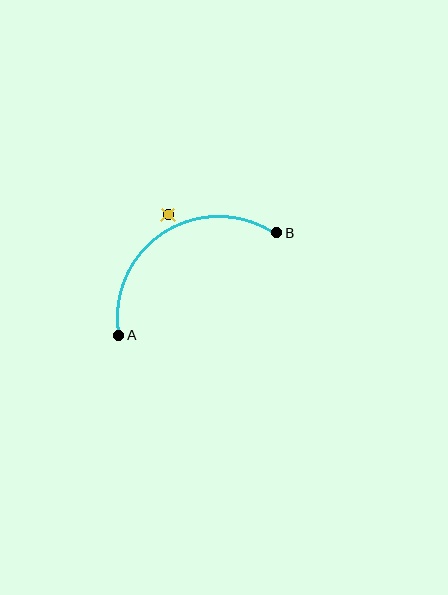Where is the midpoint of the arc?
The arc midpoint is the point on the curve farthest from the straight line joining A and B. It sits above that line.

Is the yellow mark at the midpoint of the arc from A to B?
No — the yellow mark does not lie on the arc at all. It sits slightly outside the curve.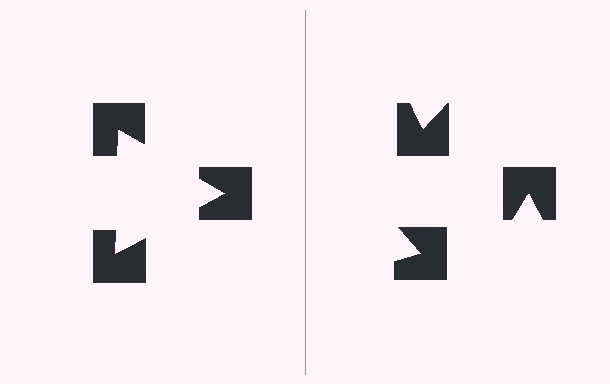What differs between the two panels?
The notched squares are positioned identically on both sides; only the wedge orientations differ. On the left they align to a triangle; on the right they are misaligned.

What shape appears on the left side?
An illusory triangle.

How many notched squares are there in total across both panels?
6 — 3 on each side.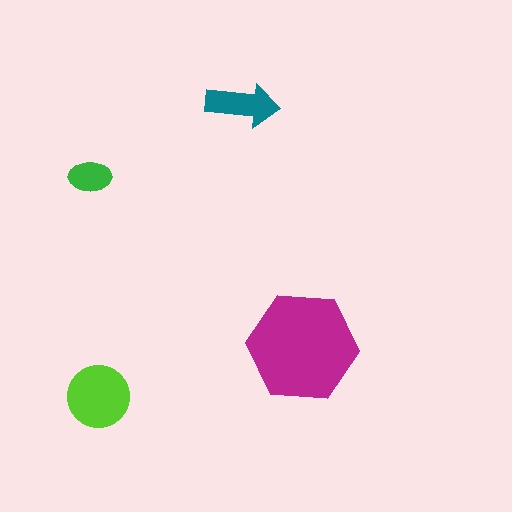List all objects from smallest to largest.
The green ellipse, the teal arrow, the lime circle, the magenta hexagon.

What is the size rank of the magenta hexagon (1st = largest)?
1st.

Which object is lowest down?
The lime circle is bottommost.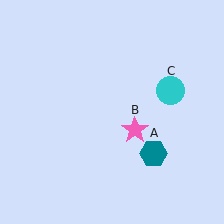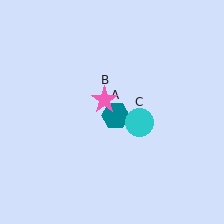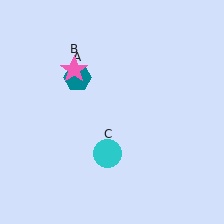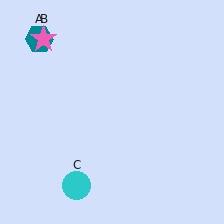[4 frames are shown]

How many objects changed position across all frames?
3 objects changed position: teal hexagon (object A), pink star (object B), cyan circle (object C).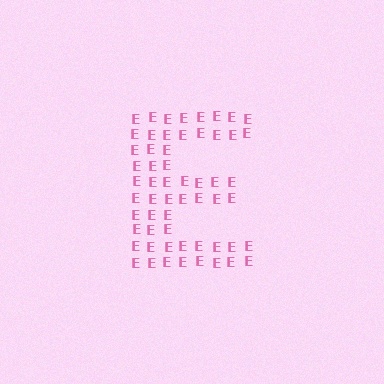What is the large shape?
The large shape is the letter E.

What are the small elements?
The small elements are letter E's.